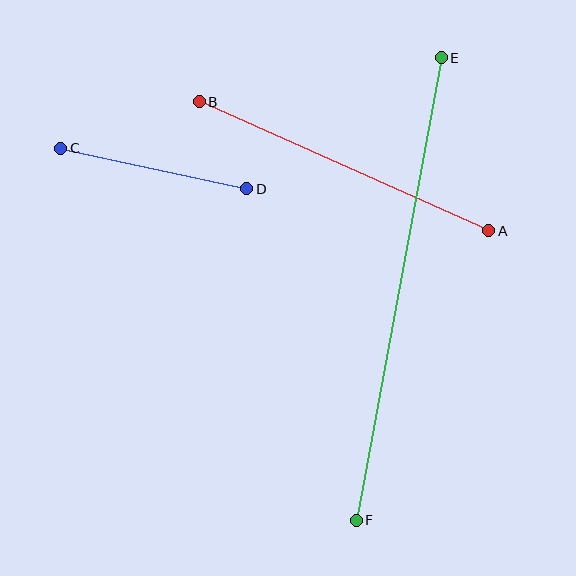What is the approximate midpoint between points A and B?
The midpoint is at approximately (344, 166) pixels.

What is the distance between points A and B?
The distance is approximately 317 pixels.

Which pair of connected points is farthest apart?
Points E and F are farthest apart.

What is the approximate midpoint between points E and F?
The midpoint is at approximately (399, 289) pixels.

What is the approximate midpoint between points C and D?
The midpoint is at approximately (154, 168) pixels.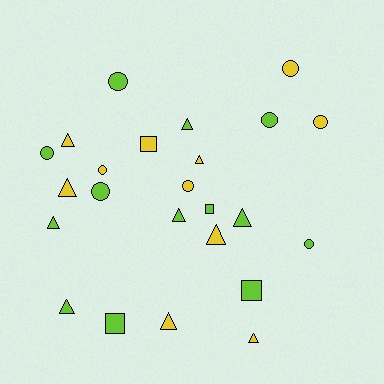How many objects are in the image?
There are 24 objects.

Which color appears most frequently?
Lime, with 13 objects.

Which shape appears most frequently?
Triangle, with 11 objects.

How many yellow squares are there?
There is 1 yellow square.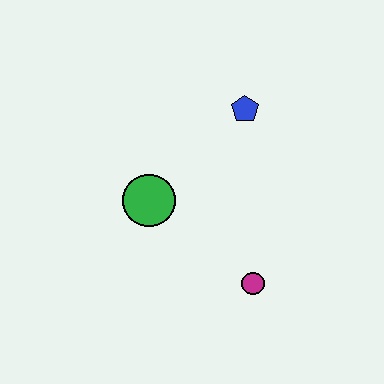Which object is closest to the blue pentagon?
The green circle is closest to the blue pentagon.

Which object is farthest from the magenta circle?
The blue pentagon is farthest from the magenta circle.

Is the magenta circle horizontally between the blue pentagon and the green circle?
No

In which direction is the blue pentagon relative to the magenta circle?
The blue pentagon is above the magenta circle.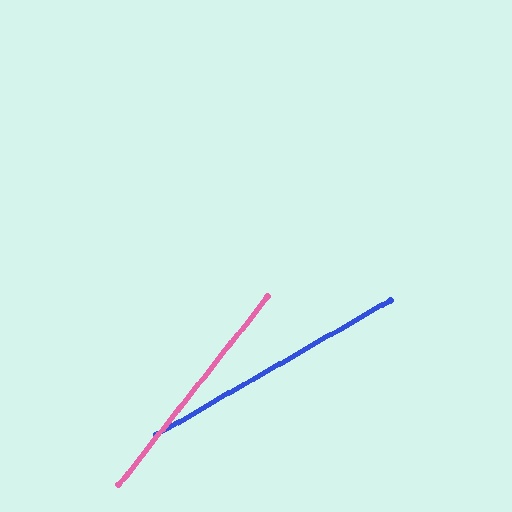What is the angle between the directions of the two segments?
Approximately 22 degrees.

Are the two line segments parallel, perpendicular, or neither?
Neither parallel nor perpendicular — they differ by about 22°.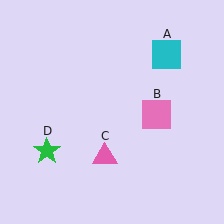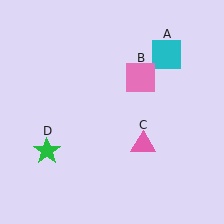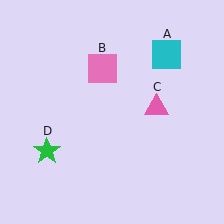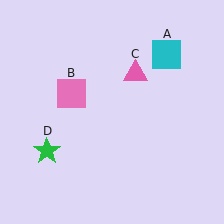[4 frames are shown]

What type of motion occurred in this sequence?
The pink square (object B), pink triangle (object C) rotated counterclockwise around the center of the scene.